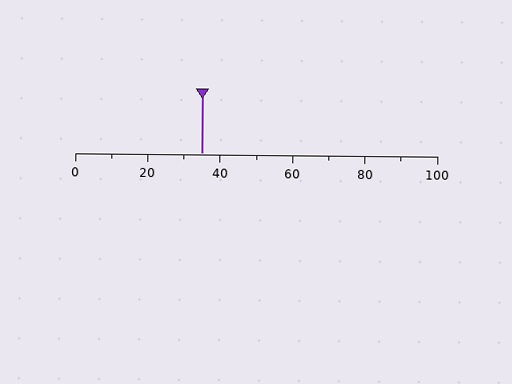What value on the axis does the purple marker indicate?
The marker indicates approximately 35.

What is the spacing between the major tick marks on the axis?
The major ticks are spaced 20 apart.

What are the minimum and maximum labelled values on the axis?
The axis runs from 0 to 100.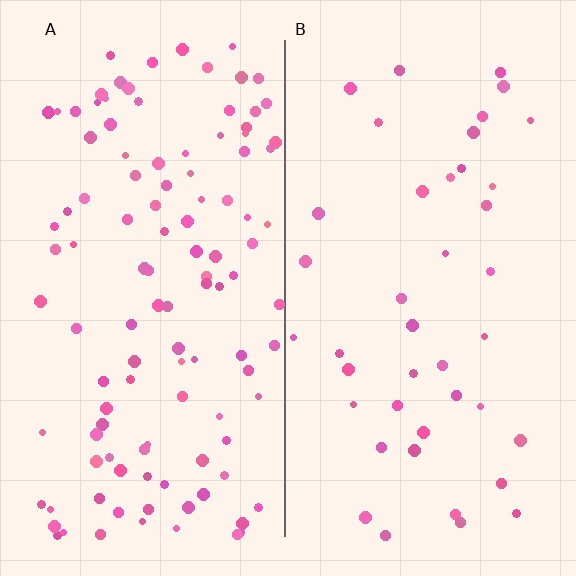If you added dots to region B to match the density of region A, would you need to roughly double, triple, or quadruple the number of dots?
Approximately triple.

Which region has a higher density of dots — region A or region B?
A (the left).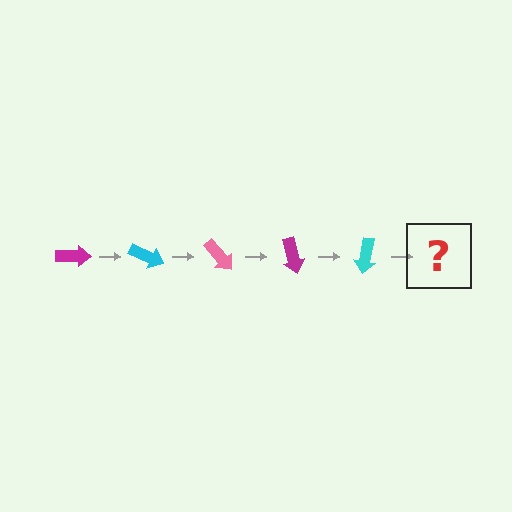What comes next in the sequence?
The next element should be a pink arrow, rotated 125 degrees from the start.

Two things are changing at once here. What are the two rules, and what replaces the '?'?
The two rules are that it rotates 25 degrees each step and the color cycles through magenta, cyan, and pink. The '?' should be a pink arrow, rotated 125 degrees from the start.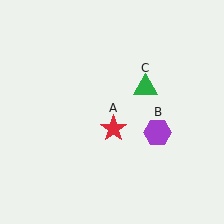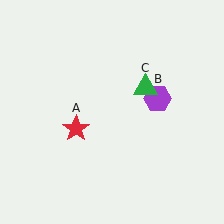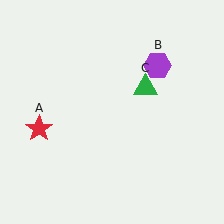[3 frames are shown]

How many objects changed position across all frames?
2 objects changed position: red star (object A), purple hexagon (object B).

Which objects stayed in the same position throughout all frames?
Green triangle (object C) remained stationary.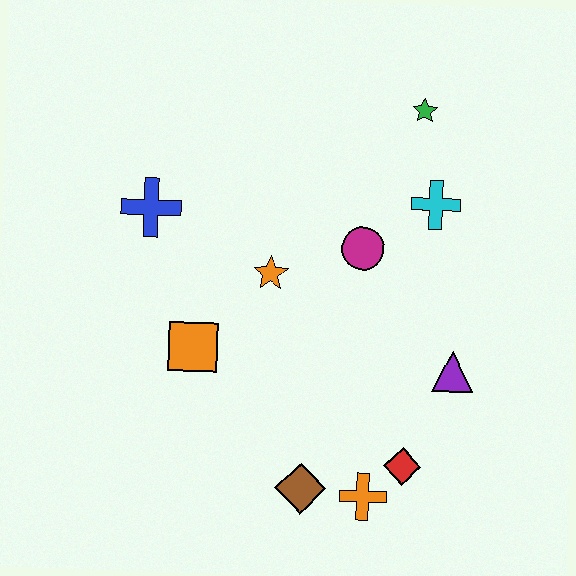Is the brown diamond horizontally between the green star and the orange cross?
No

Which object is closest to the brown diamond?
The orange cross is closest to the brown diamond.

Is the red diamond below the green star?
Yes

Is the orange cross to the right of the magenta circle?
Yes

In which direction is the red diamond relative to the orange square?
The red diamond is to the right of the orange square.